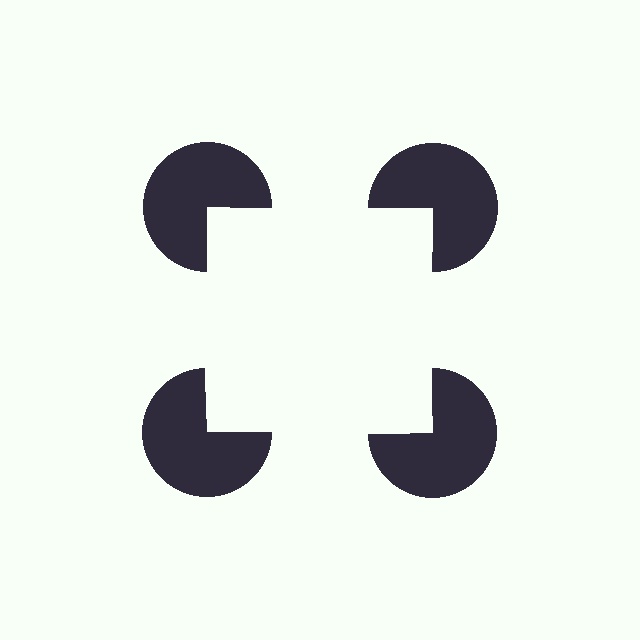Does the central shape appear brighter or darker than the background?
It typically appears slightly brighter than the background, even though no actual brightness change is drawn.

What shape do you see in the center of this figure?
An illusory square — its edges are inferred from the aligned wedge cuts in the pac-man discs, not physically drawn.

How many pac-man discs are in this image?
There are 4 — one at each vertex of the illusory square.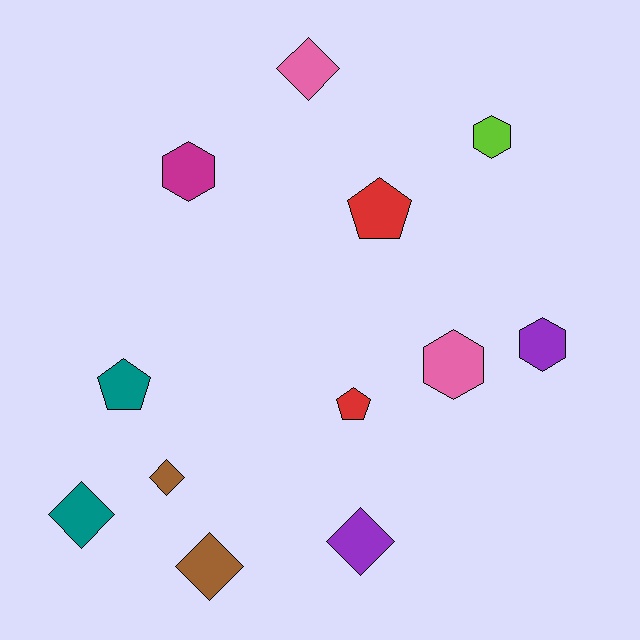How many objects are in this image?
There are 12 objects.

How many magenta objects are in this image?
There is 1 magenta object.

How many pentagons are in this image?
There are 3 pentagons.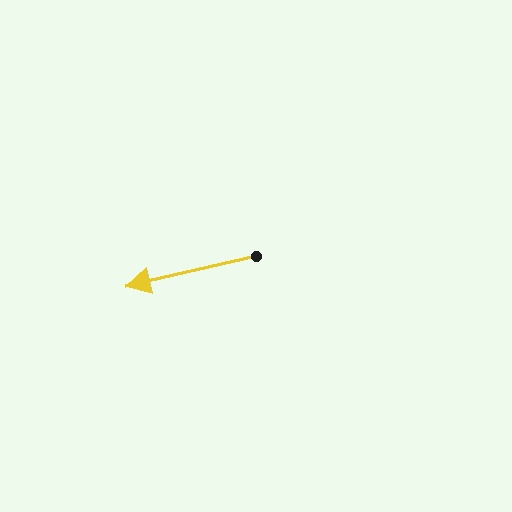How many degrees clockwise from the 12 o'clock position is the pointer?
Approximately 257 degrees.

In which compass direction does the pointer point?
West.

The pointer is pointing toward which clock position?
Roughly 9 o'clock.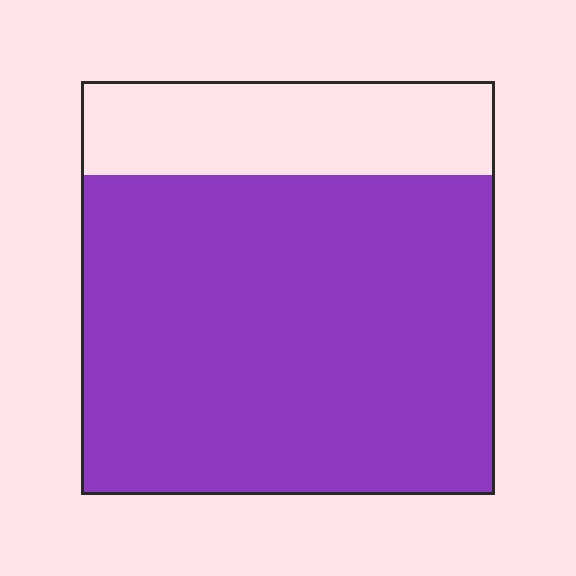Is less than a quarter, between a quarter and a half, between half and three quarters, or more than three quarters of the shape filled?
More than three quarters.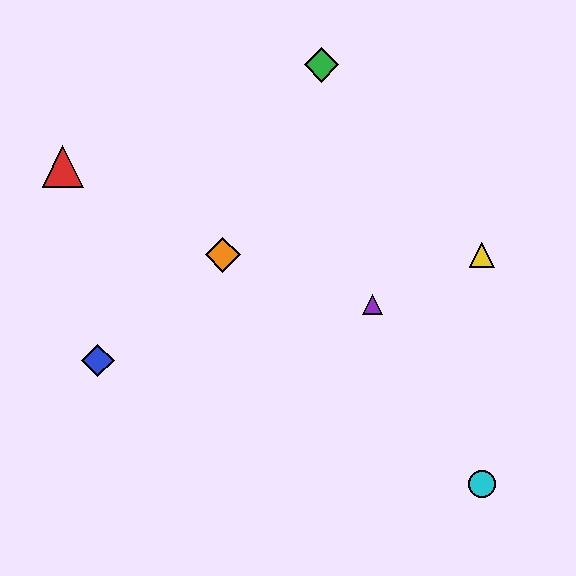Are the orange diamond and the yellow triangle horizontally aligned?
Yes, both are at y≈255.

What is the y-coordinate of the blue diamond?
The blue diamond is at y≈360.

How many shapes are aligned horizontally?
2 shapes (the yellow triangle, the orange diamond) are aligned horizontally.